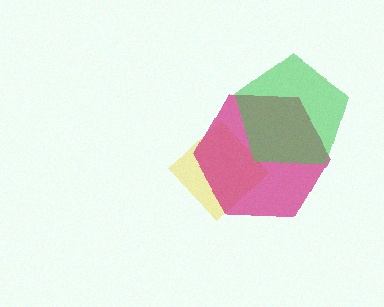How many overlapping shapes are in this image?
There are 3 overlapping shapes in the image.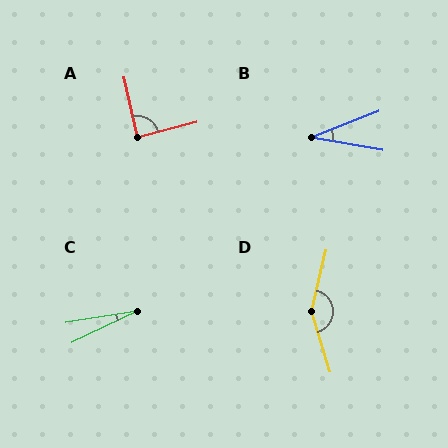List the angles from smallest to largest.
C (16°), B (31°), A (87°), D (150°).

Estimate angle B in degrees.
Approximately 31 degrees.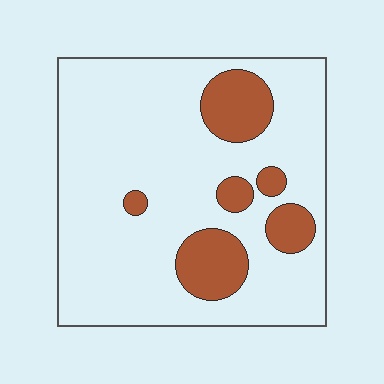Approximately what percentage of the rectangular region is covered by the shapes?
Approximately 20%.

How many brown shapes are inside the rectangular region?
6.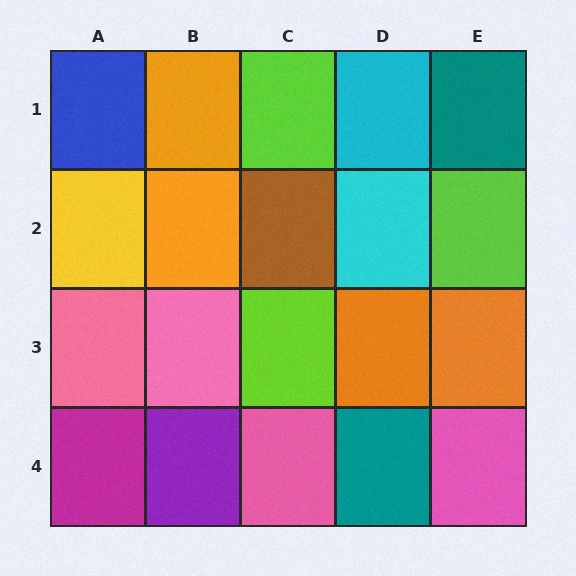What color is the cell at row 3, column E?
Orange.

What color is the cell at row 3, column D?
Orange.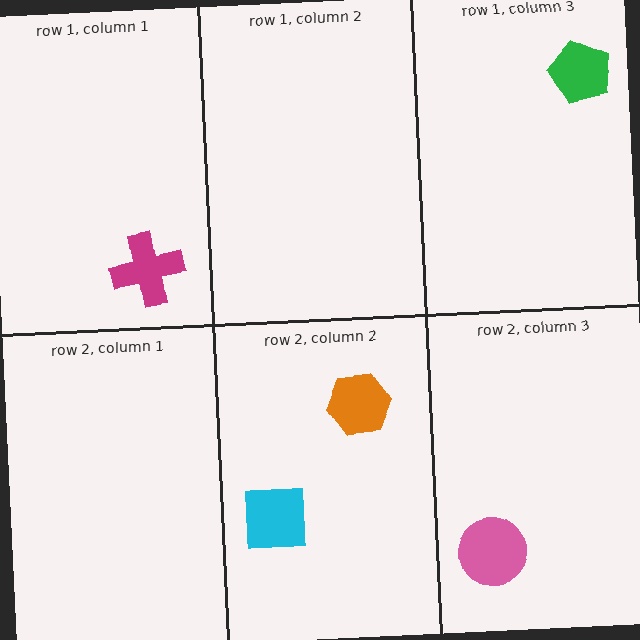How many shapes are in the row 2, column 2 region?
2.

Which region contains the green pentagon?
The row 1, column 3 region.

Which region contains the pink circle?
The row 2, column 3 region.